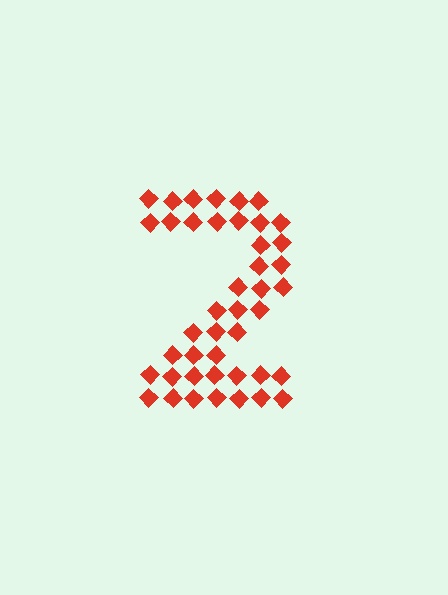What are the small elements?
The small elements are diamonds.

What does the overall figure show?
The overall figure shows the digit 2.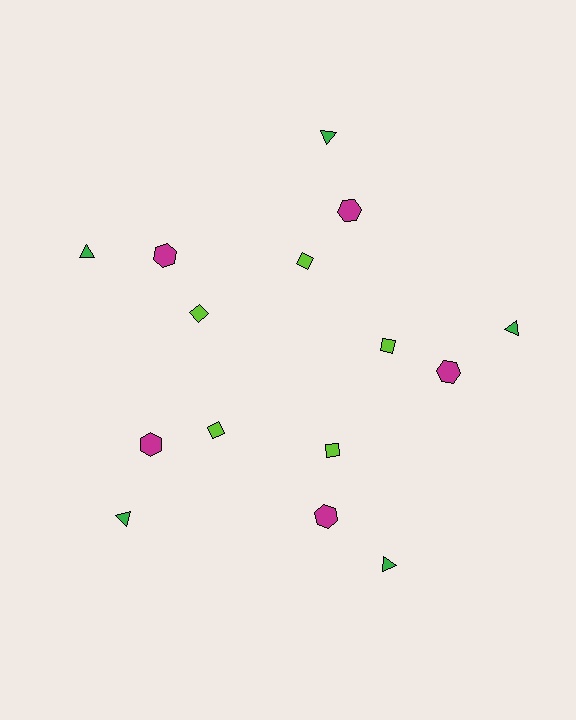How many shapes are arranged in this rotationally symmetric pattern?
There are 15 shapes, arranged in 5 groups of 3.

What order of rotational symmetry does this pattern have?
This pattern has 5-fold rotational symmetry.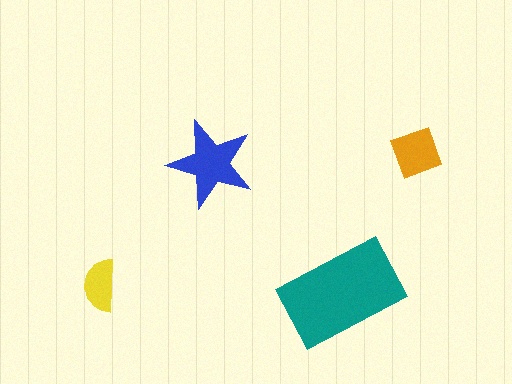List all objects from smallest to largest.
The yellow semicircle, the orange diamond, the blue star, the teal rectangle.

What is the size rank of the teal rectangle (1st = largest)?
1st.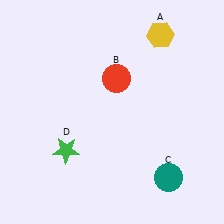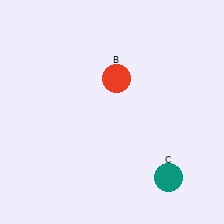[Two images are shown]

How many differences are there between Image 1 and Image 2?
There are 2 differences between the two images.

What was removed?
The yellow hexagon (A), the green star (D) were removed in Image 2.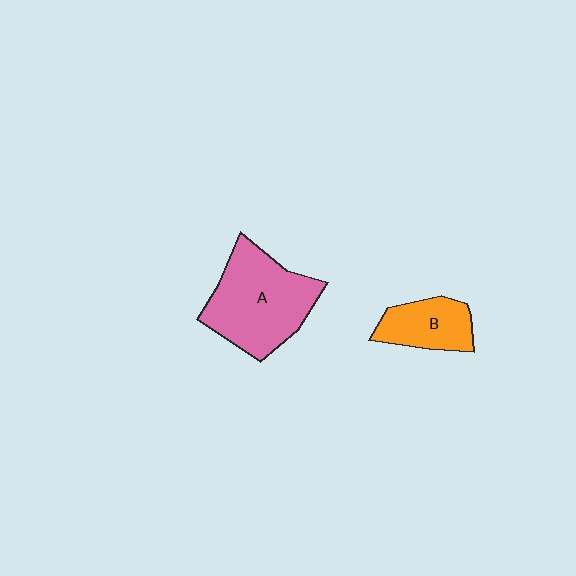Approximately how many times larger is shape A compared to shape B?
Approximately 2.0 times.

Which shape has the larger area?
Shape A (pink).